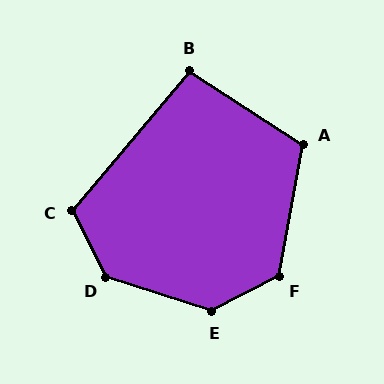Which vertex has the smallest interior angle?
B, at approximately 97 degrees.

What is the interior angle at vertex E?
Approximately 134 degrees (obtuse).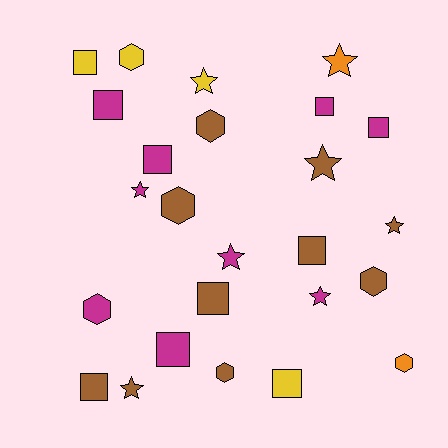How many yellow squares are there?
There are 2 yellow squares.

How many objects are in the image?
There are 25 objects.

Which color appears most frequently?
Brown, with 10 objects.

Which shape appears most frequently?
Square, with 10 objects.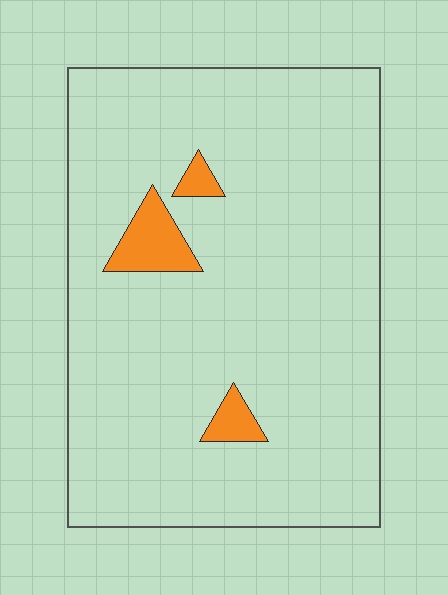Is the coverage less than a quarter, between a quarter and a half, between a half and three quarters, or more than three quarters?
Less than a quarter.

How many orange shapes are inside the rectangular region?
3.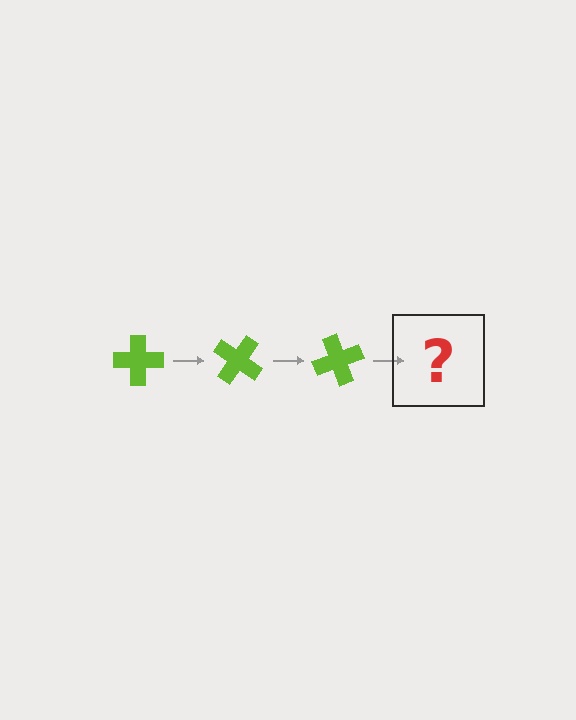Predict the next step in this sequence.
The next step is a lime cross rotated 105 degrees.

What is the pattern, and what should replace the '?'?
The pattern is that the cross rotates 35 degrees each step. The '?' should be a lime cross rotated 105 degrees.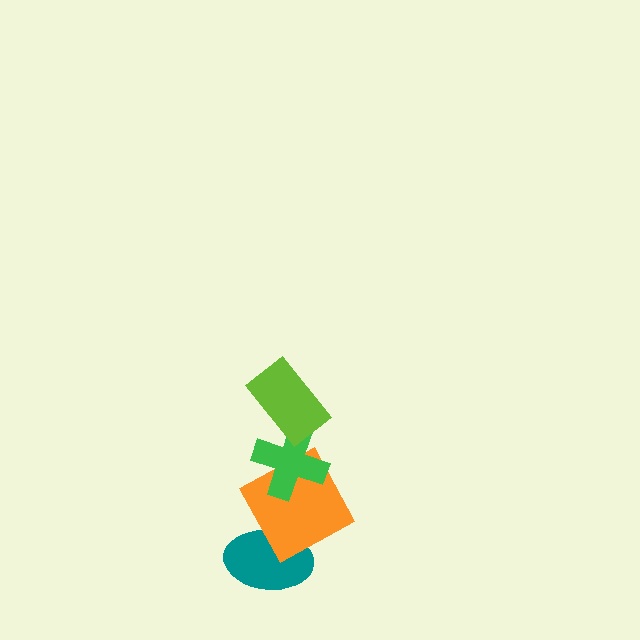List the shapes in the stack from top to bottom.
From top to bottom: the lime rectangle, the green cross, the orange square, the teal ellipse.